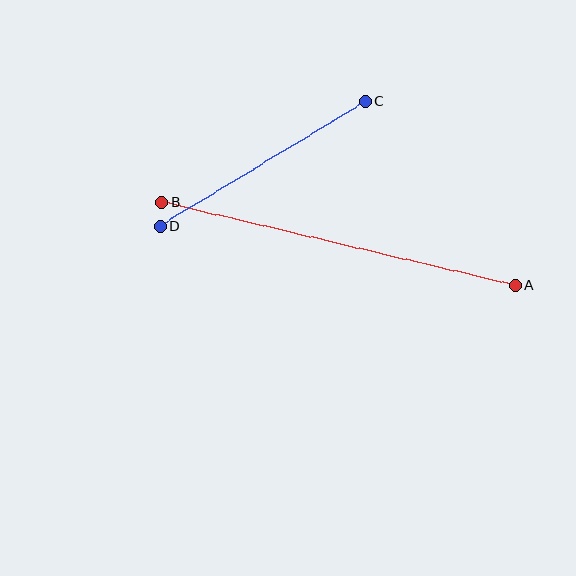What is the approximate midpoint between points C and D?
The midpoint is at approximately (263, 164) pixels.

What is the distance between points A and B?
The distance is approximately 363 pixels.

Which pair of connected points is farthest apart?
Points A and B are farthest apart.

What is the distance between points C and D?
The distance is approximately 240 pixels.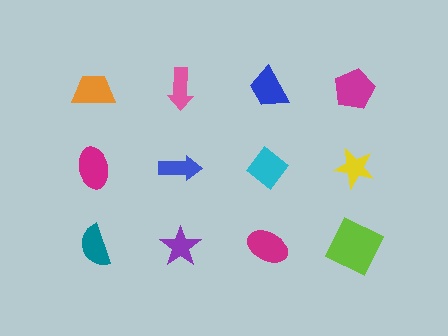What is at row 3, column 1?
A teal semicircle.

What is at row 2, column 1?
A magenta ellipse.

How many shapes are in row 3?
4 shapes.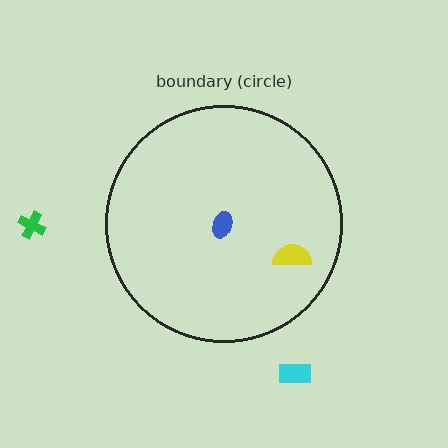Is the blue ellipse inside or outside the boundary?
Inside.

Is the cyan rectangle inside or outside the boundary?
Outside.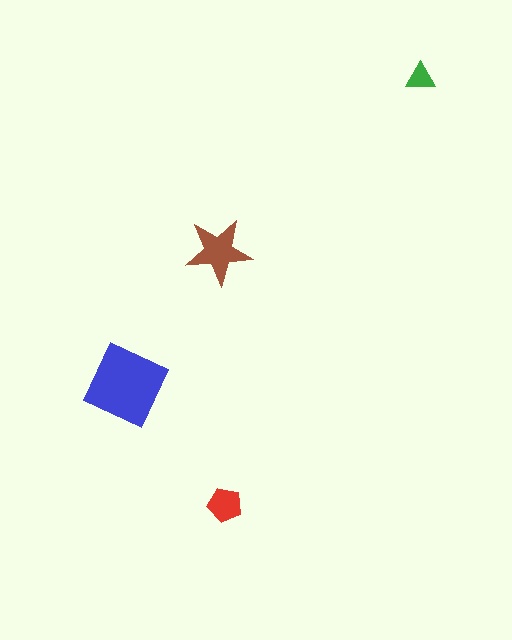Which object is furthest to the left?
The blue diamond is leftmost.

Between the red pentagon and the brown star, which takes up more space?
The brown star.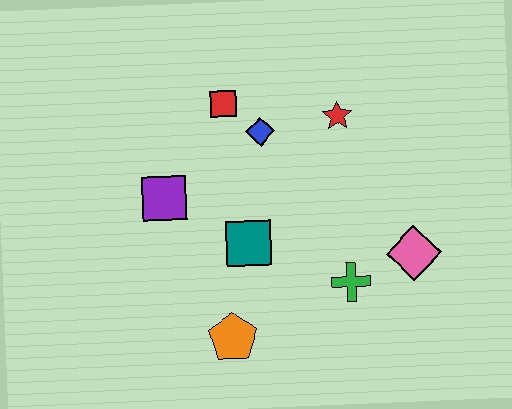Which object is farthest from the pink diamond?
The purple square is farthest from the pink diamond.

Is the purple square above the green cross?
Yes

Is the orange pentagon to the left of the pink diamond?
Yes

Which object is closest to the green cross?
The pink diamond is closest to the green cross.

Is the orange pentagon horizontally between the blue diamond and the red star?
No